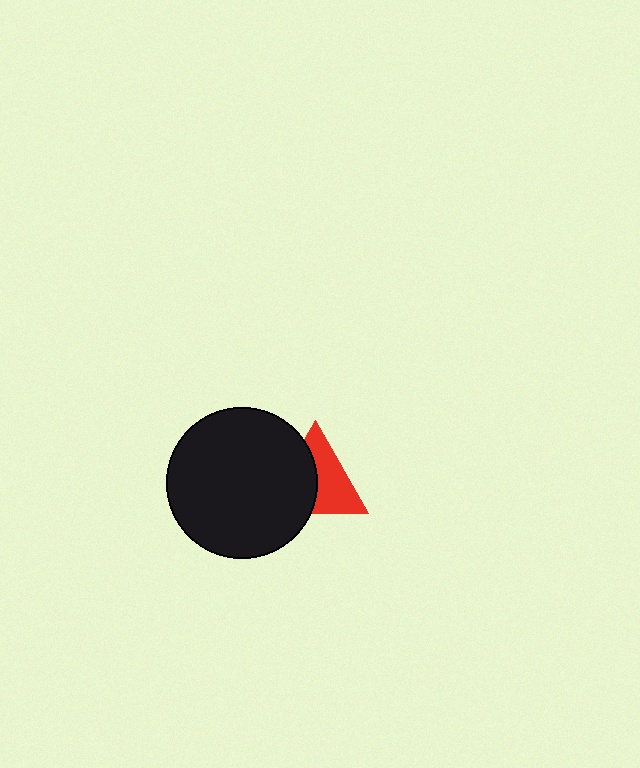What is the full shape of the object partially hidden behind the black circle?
The partially hidden object is a red triangle.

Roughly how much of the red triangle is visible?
About half of it is visible (roughly 53%).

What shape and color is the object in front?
The object in front is a black circle.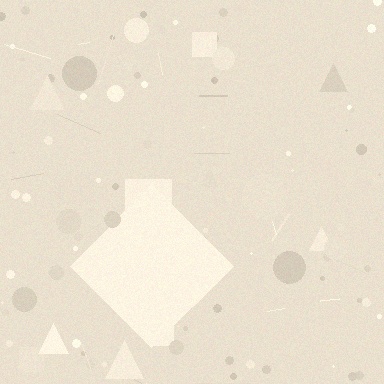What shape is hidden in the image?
A diamond is hidden in the image.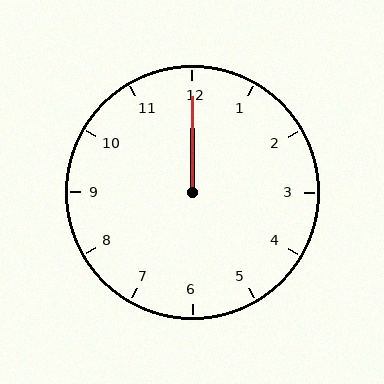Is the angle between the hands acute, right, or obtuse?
It is acute.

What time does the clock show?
12:00.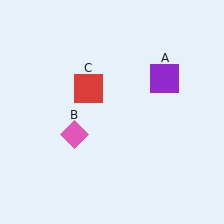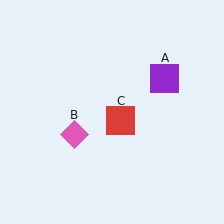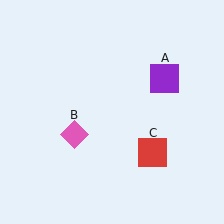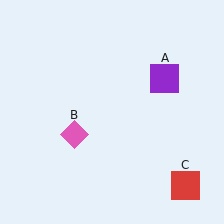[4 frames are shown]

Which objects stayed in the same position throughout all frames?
Purple square (object A) and pink diamond (object B) remained stationary.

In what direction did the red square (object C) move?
The red square (object C) moved down and to the right.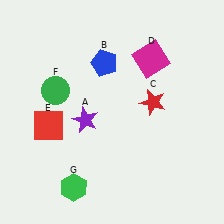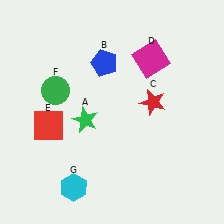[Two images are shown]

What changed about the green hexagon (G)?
In Image 1, G is green. In Image 2, it changed to cyan.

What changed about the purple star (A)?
In Image 1, A is purple. In Image 2, it changed to green.